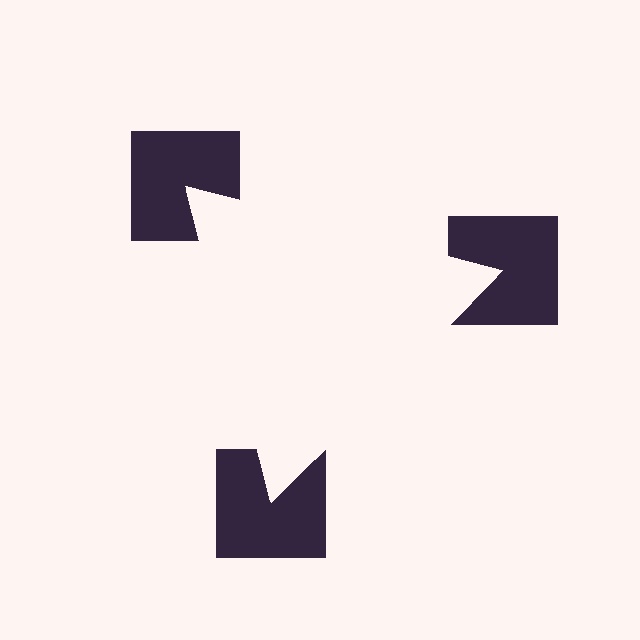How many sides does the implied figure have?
3 sides.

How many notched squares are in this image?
There are 3 — one at each vertex of the illusory triangle.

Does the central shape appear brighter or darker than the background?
It typically appears slightly brighter than the background, even though no actual brightness change is drawn.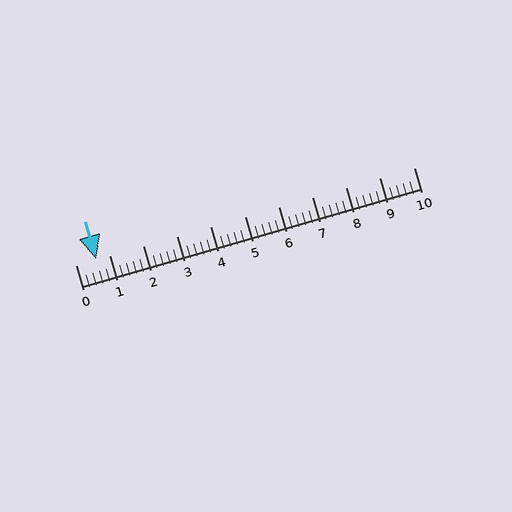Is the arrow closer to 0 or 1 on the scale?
The arrow is closer to 1.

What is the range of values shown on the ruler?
The ruler shows values from 0 to 10.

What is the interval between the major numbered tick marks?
The major tick marks are spaced 1 units apart.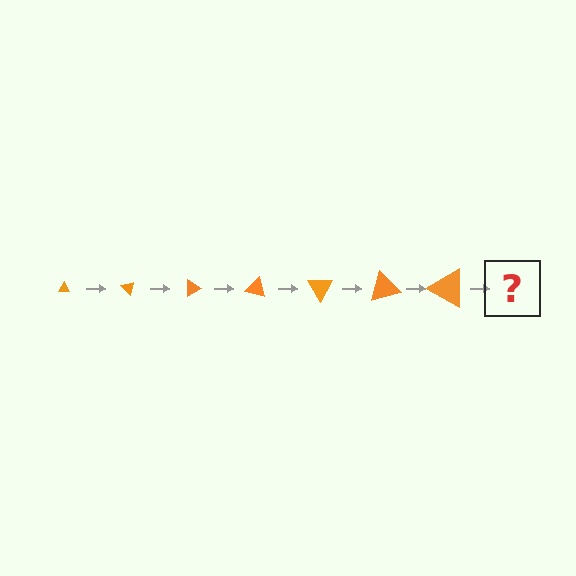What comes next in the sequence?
The next element should be a triangle, larger than the previous one and rotated 315 degrees from the start.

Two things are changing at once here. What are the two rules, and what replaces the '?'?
The two rules are that the triangle grows larger each step and it rotates 45 degrees each step. The '?' should be a triangle, larger than the previous one and rotated 315 degrees from the start.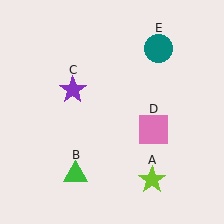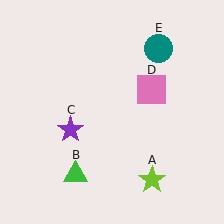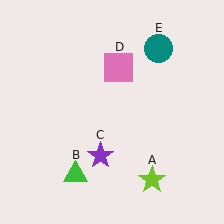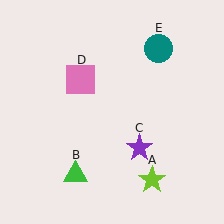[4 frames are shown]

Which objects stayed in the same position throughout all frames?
Lime star (object A) and green triangle (object B) and teal circle (object E) remained stationary.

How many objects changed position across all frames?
2 objects changed position: purple star (object C), pink square (object D).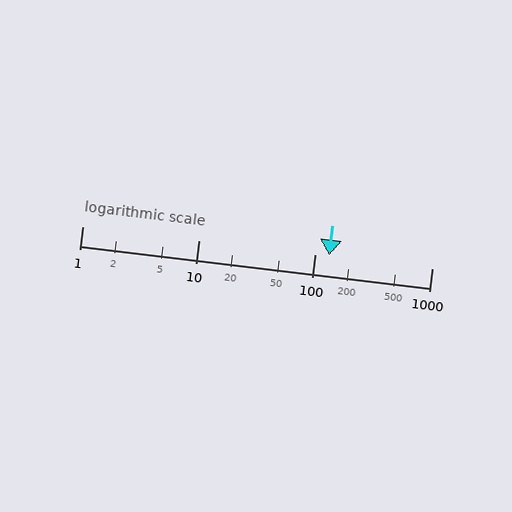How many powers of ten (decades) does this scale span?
The scale spans 3 decades, from 1 to 1000.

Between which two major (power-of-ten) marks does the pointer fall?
The pointer is between 100 and 1000.